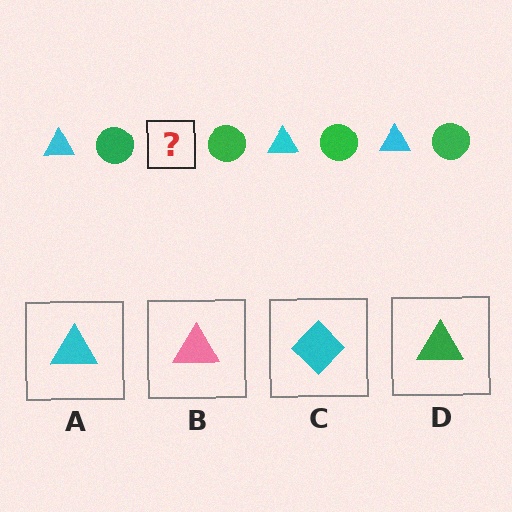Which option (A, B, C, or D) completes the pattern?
A.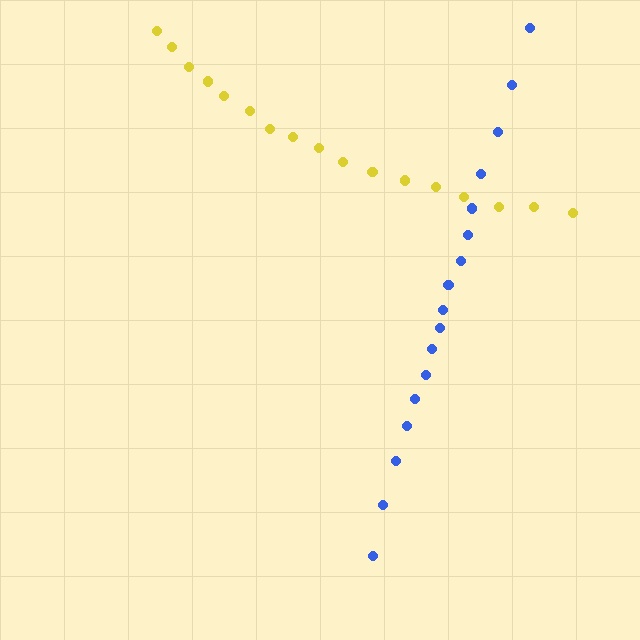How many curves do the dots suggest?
There are 2 distinct paths.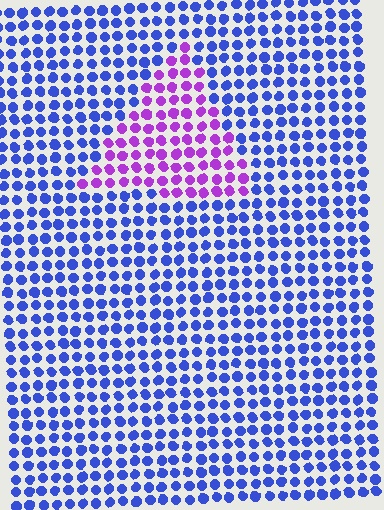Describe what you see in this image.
The image is filled with small blue elements in a uniform arrangement. A triangle-shaped region is visible where the elements are tinted to a slightly different hue, forming a subtle color boundary.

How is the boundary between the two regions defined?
The boundary is defined purely by a slight shift in hue (about 55 degrees). Spacing, size, and orientation are identical on both sides.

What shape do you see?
I see a triangle.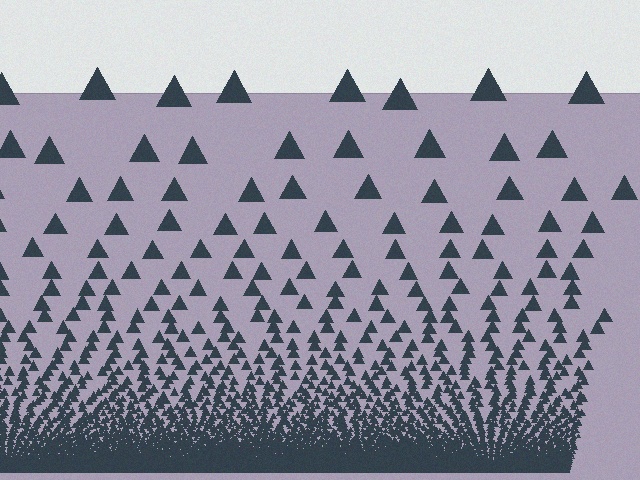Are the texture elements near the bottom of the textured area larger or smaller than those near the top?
Smaller. The gradient is inverted — elements near the bottom are smaller and denser.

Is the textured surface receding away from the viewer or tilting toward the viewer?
The surface appears to tilt toward the viewer. Texture elements get larger and sparser toward the top.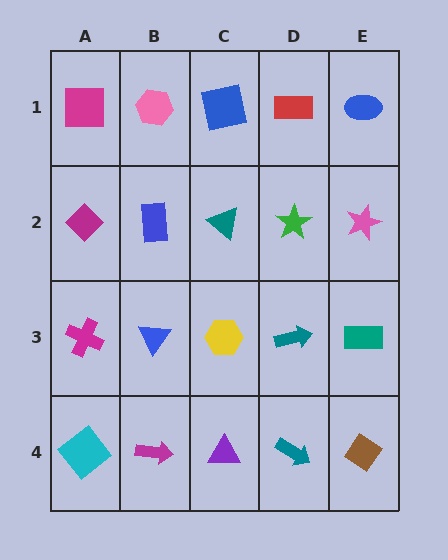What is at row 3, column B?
A blue triangle.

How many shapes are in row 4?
5 shapes.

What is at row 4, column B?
A magenta arrow.